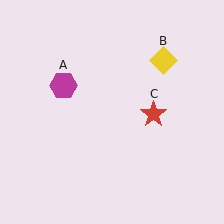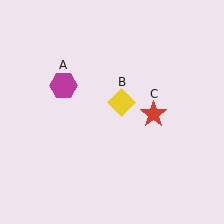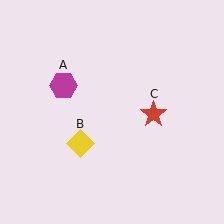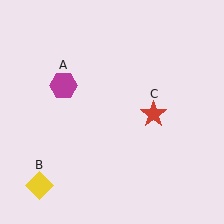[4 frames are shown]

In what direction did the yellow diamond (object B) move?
The yellow diamond (object B) moved down and to the left.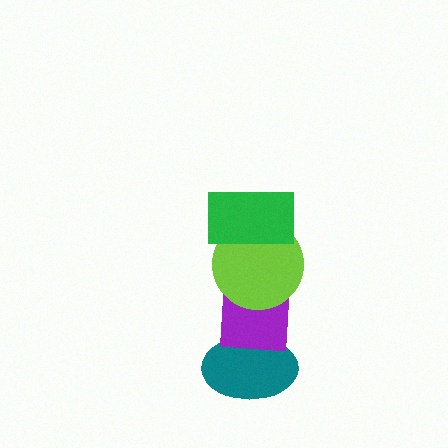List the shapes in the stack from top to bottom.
From top to bottom: the green rectangle, the lime circle, the purple square, the teal ellipse.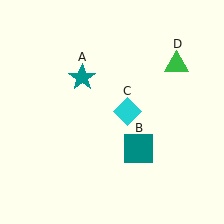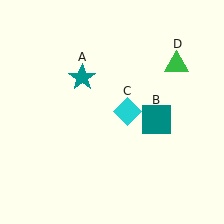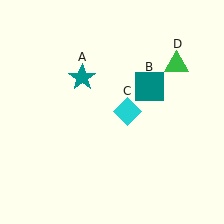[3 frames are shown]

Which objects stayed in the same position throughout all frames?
Teal star (object A) and cyan diamond (object C) and green triangle (object D) remained stationary.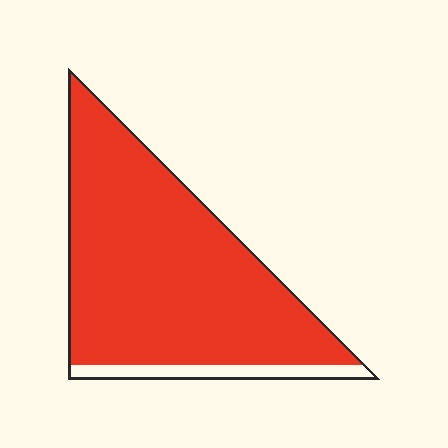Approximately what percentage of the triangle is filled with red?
Approximately 90%.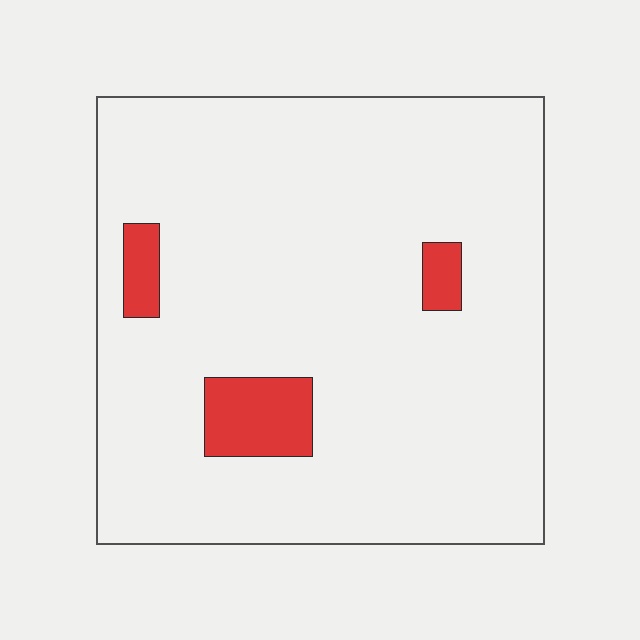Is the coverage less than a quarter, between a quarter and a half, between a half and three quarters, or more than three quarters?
Less than a quarter.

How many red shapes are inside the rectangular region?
3.